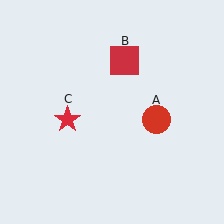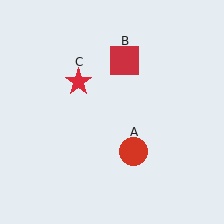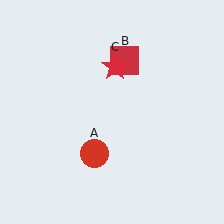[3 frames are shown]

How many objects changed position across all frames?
2 objects changed position: red circle (object A), red star (object C).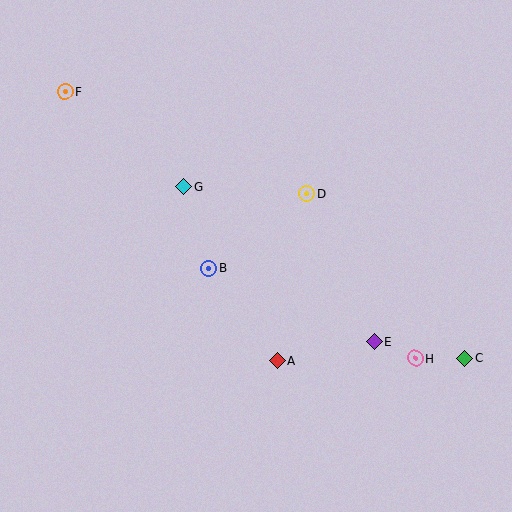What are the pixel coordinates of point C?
Point C is at (464, 358).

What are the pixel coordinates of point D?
Point D is at (307, 194).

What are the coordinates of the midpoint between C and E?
The midpoint between C and E is at (419, 350).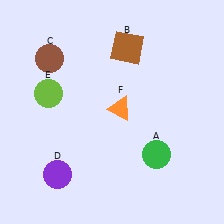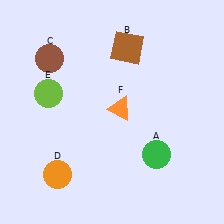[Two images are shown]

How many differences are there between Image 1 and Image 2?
There is 1 difference between the two images.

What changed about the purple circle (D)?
In Image 1, D is purple. In Image 2, it changed to orange.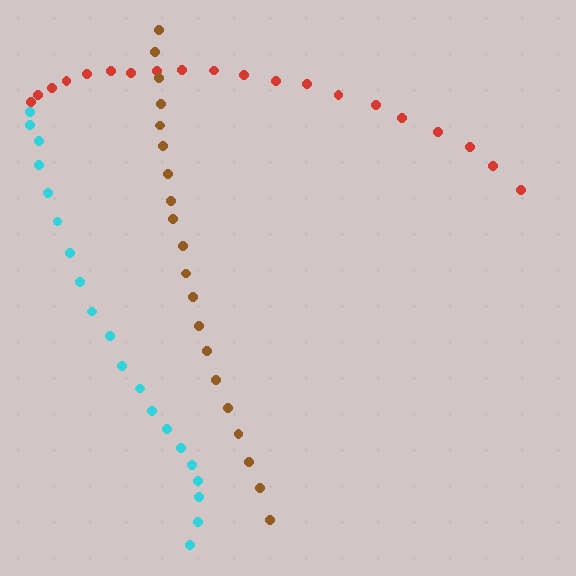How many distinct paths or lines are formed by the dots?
There are 3 distinct paths.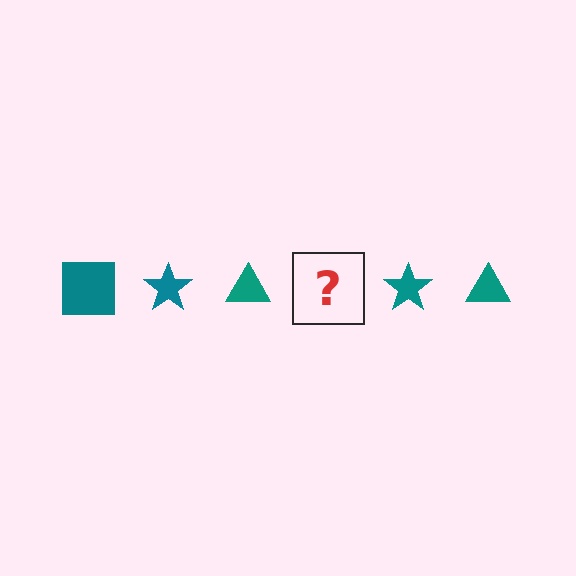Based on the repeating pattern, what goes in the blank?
The blank should be a teal square.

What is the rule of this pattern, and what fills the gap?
The rule is that the pattern cycles through square, star, triangle shapes in teal. The gap should be filled with a teal square.